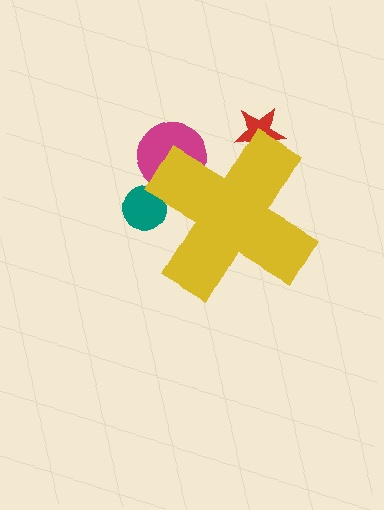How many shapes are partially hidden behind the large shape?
3 shapes are partially hidden.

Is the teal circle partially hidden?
Yes, the teal circle is partially hidden behind the yellow cross.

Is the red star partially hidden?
Yes, the red star is partially hidden behind the yellow cross.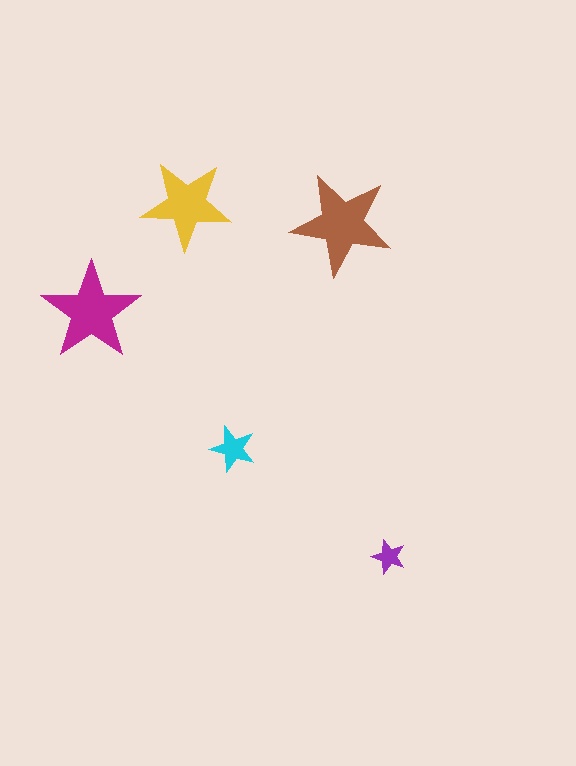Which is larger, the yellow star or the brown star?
The brown one.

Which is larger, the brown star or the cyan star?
The brown one.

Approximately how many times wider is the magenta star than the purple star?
About 3 times wider.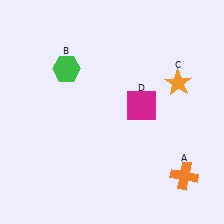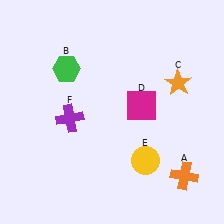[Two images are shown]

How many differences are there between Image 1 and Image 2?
There are 2 differences between the two images.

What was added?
A yellow circle (E), a purple cross (F) were added in Image 2.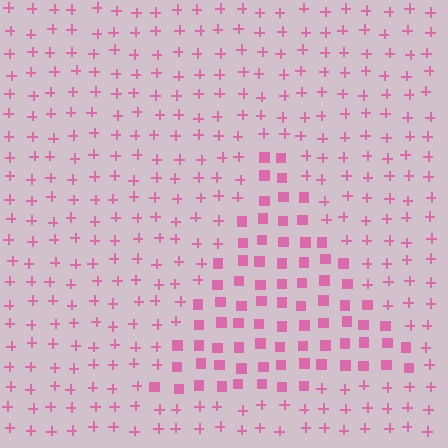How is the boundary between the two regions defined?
The boundary is defined by a change in element shape: squares inside vs. plus signs outside. All elements share the same color and spacing.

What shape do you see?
I see a triangle.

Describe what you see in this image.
The image is filled with small pink elements arranged in a uniform grid. A triangle-shaped region contains squares, while the surrounding area contains plus signs. The boundary is defined purely by the change in element shape.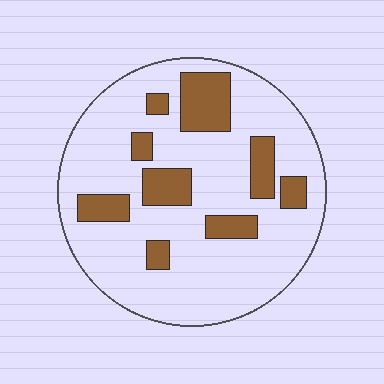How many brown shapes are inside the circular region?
9.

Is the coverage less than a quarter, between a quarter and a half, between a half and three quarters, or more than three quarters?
Less than a quarter.